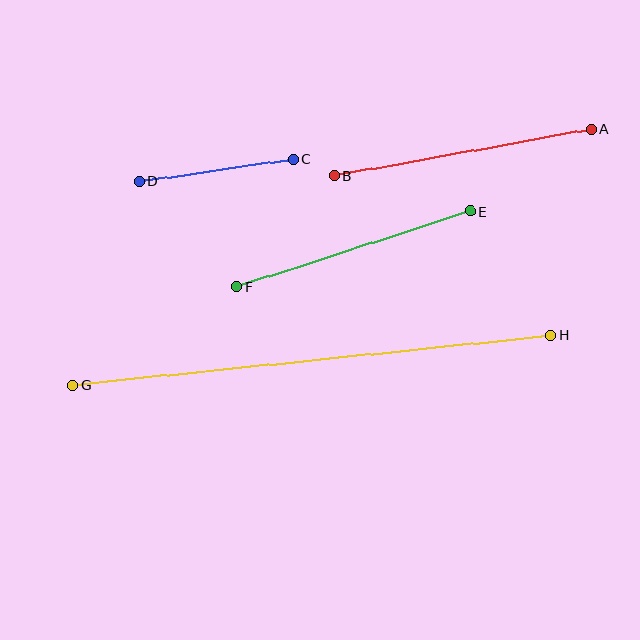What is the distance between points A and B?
The distance is approximately 261 pixels.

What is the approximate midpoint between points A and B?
The midpoint is at approximately (463, 153) pixels.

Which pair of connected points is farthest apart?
Points G and H are farthest apart.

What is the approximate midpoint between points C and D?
The midpoint is at approximately (216, 170) pixels.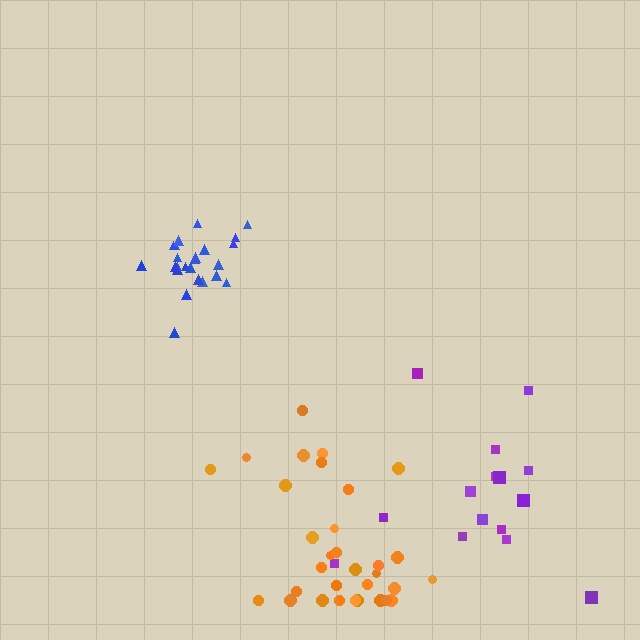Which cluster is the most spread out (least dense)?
Purple.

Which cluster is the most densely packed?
Blue.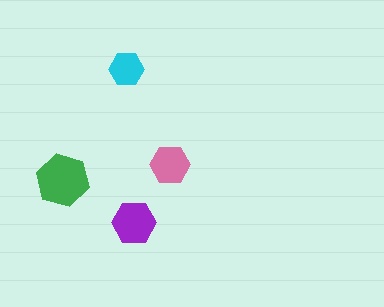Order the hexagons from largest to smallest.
the green one, the purple one, the pink one, the cyan one.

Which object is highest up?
The cyan hexagon is topmost.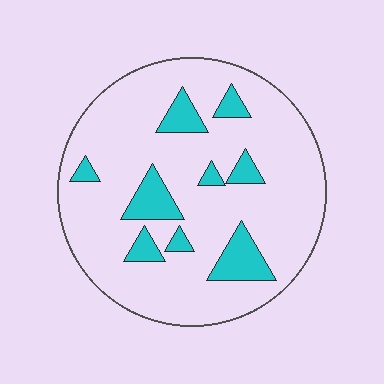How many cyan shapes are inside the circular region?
9.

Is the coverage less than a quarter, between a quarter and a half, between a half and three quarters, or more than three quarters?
Less than a quarter.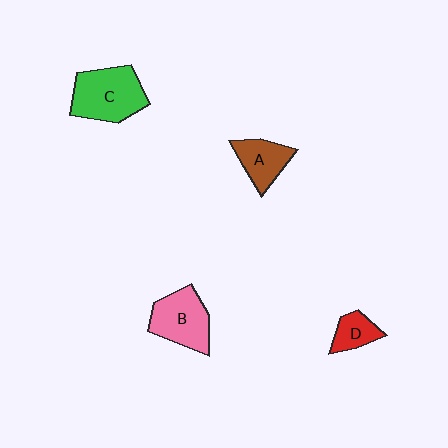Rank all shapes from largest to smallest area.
From largest to smallest: C (green), B (pink), A (brown), D (red).